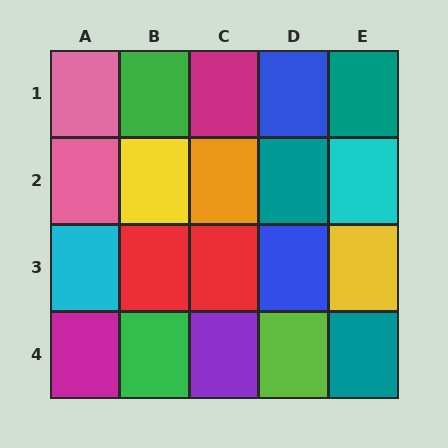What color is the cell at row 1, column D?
Blue.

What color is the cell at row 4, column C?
Purple.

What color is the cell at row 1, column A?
Pink.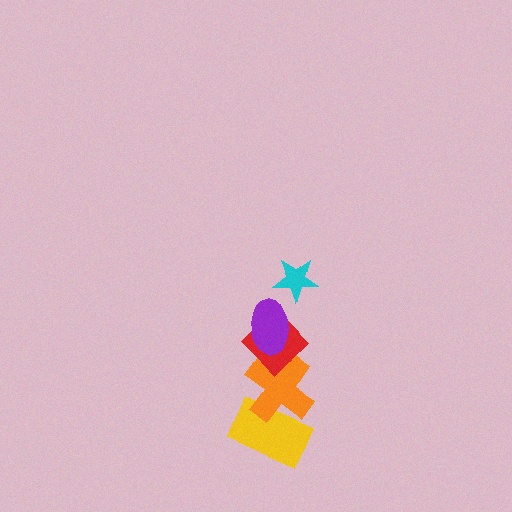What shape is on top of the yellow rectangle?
The orange cross is on top of the yellow rectangle.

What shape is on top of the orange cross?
The red diamond is on top of the orange cross.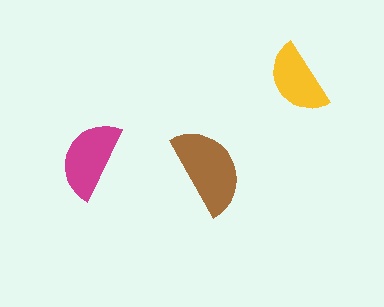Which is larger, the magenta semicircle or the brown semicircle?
The brown one.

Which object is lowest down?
The brown semicircle is bottommost.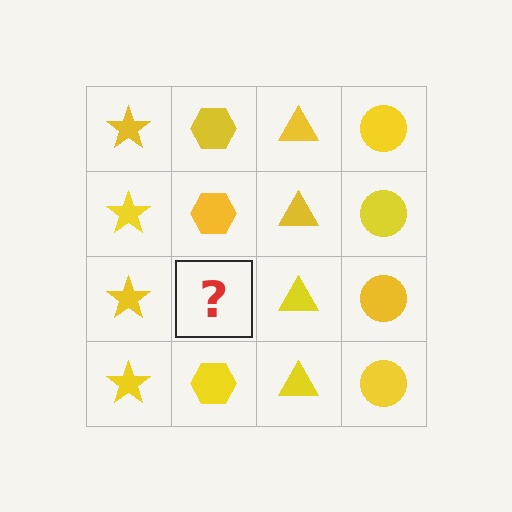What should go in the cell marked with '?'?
The missing cell should contain a yellow hexagon.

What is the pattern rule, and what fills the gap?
The rule is that each column has a consistent shape. The gap should be filled with a yellow hexagon.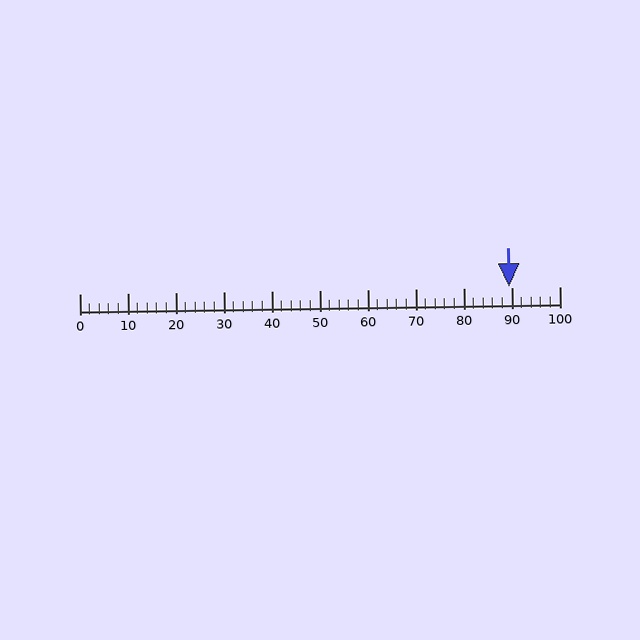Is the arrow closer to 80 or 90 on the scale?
The arrow is closer to 90.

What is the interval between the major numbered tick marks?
The major tick marks are spaced 10 units apart.